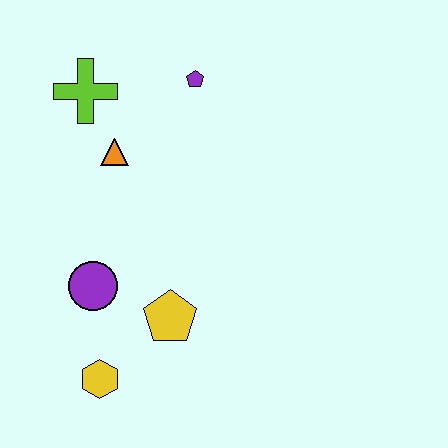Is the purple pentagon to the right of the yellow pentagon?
Yes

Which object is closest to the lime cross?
The orange triangle is closest to the lime cross.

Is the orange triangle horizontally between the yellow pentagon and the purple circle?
Yes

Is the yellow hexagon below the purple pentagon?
Yes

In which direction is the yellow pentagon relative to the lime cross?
The yellow pentagon is below the lime cross.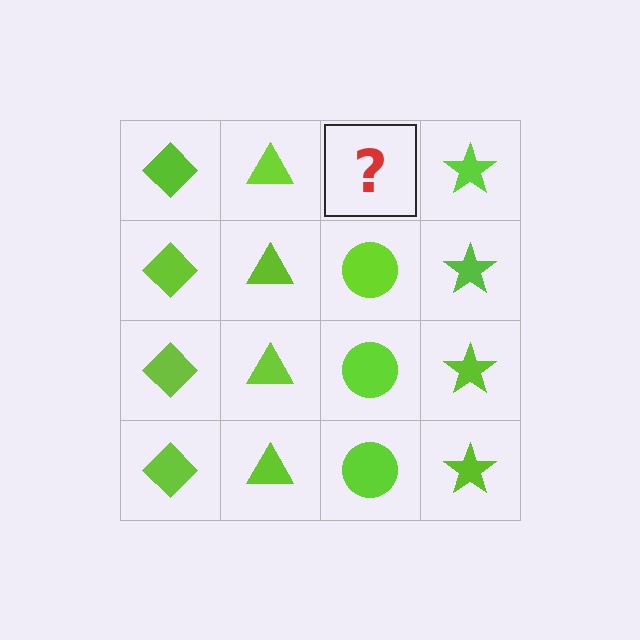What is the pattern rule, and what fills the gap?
The rule is that each column has a consistent shape. The gap should be filled with a lime circle.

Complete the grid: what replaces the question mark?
The question mark should be replaced with a lime circle.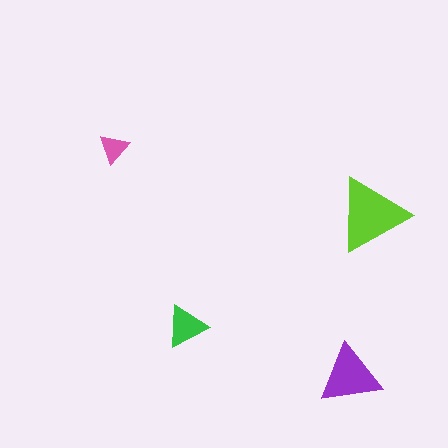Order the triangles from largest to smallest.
the lime one, the purple one, the green one, the pink one.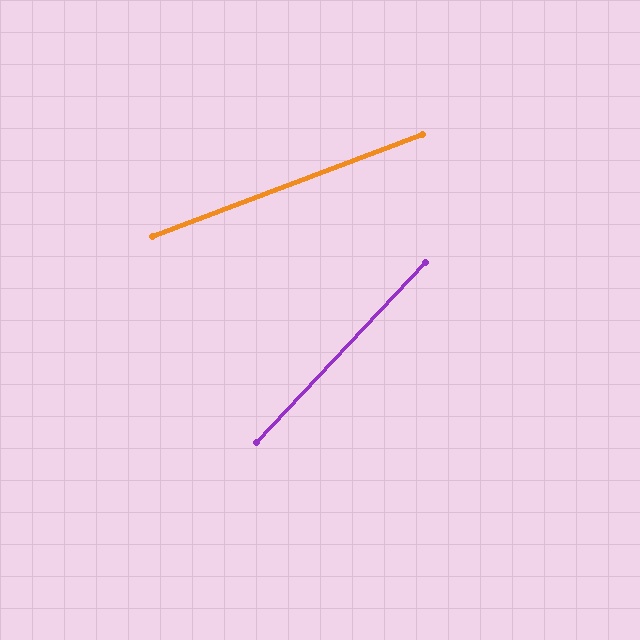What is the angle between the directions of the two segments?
Approximately 26 degrees.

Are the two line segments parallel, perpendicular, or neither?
Neither parallel nor perpendicular — they differ by about 26°.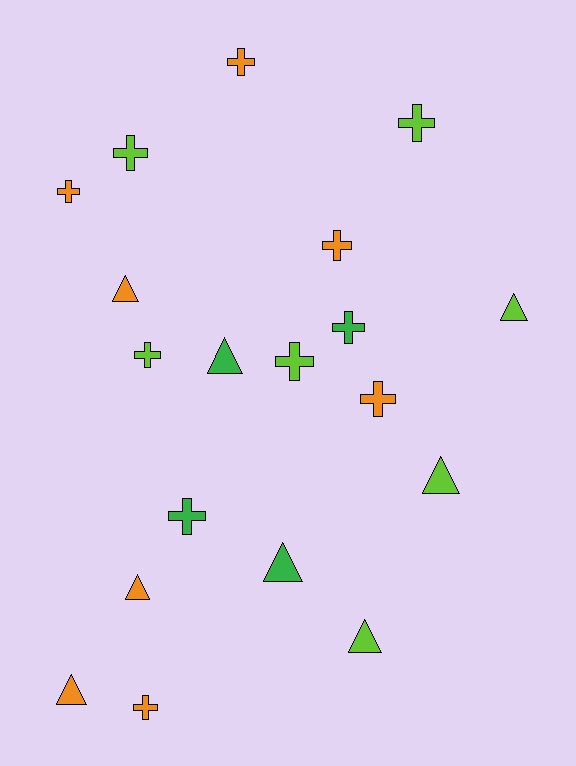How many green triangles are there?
There are 2 green triangles.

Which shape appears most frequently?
Cross, with 11 objects.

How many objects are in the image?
There are 19 objects.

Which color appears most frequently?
Orange, with 8 objects.